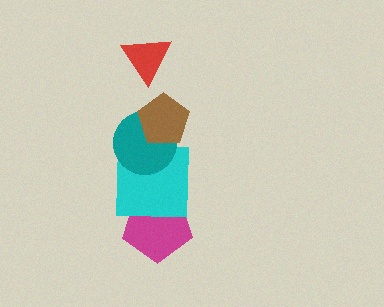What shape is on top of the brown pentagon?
The red triangle is on top of the brown pentagon.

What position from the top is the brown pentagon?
The brown pentagon is 2nd from the top.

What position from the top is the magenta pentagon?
The magenta pentagon is 5th from the top.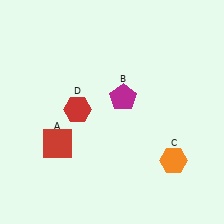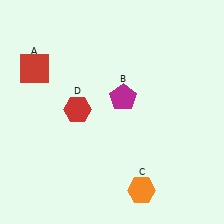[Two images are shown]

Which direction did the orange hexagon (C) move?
The orange hexagon (C) moved left.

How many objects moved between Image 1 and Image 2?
2 objects moved between the two images.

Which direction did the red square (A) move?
The red square (A) moved up.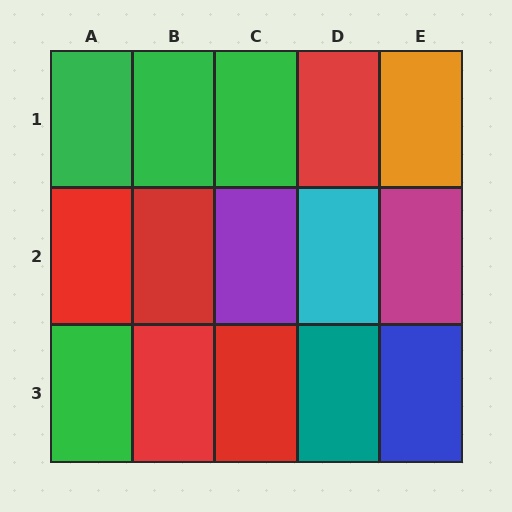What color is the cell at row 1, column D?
Red.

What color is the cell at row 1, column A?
Green.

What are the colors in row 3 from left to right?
Green, red, red, teal, blue.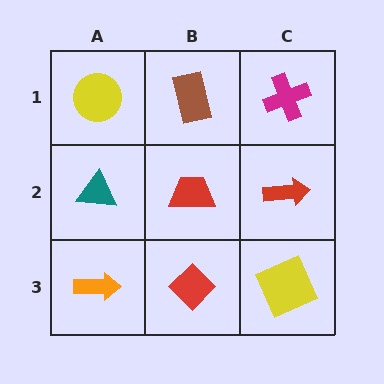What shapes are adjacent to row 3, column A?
A teal triangle (row 2, column A), a red diamond (row 3, column B).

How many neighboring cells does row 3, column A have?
2.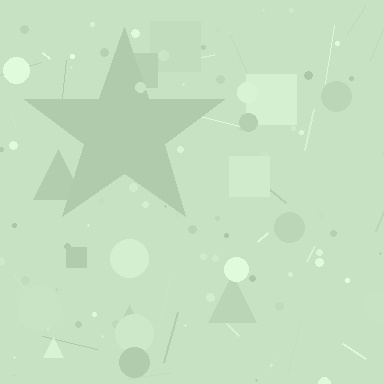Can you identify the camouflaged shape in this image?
The camouflaged shape is a star.